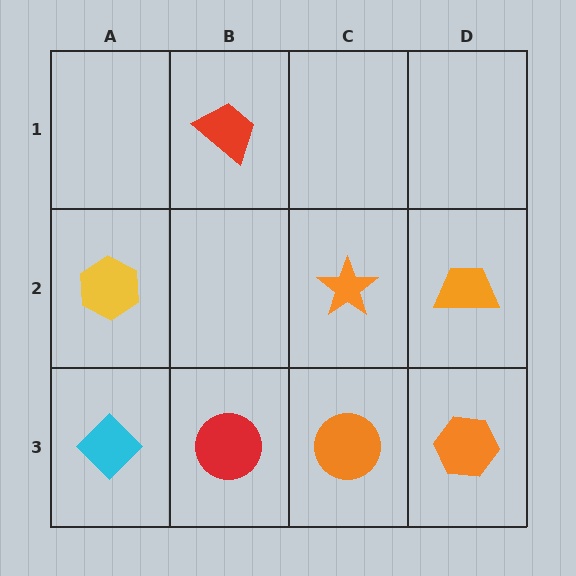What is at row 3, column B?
A red circle.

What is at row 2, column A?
A yellow hexagon.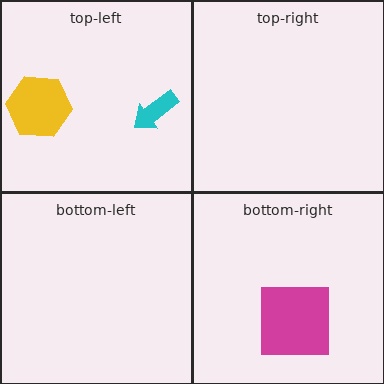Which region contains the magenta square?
The bottom-right region.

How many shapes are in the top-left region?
2.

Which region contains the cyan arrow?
The top-left region.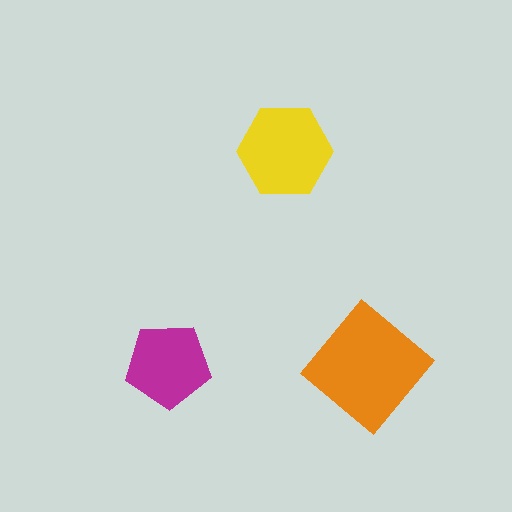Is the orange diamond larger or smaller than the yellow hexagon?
Larger.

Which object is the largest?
The orange diamond.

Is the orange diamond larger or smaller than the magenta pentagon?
Larger.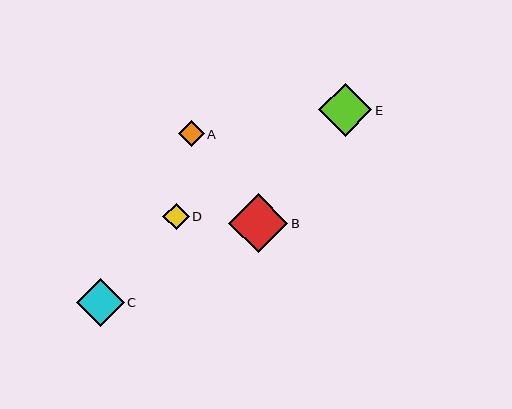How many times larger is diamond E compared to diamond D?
Diamond E is approximately 2.0 times the size of diamond D.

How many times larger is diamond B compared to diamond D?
Diamond B is approximately 2.2 times the size of diamond D.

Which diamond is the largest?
Diamond B is the largest with a size of approximately 60 pixels.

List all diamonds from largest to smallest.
From largest to smallest: B, E, C, D, A.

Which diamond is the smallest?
Diamond A is the smallest with a size of approximately 26 pixels.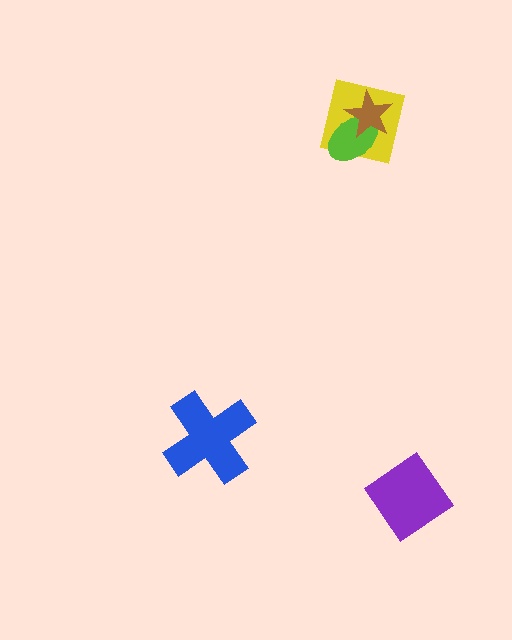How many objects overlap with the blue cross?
0 objects overlap with the blue cross.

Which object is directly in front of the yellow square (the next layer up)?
The lime ellipse is directly in front of the yellow square.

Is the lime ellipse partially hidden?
Yes, it is partially covered by another shape.